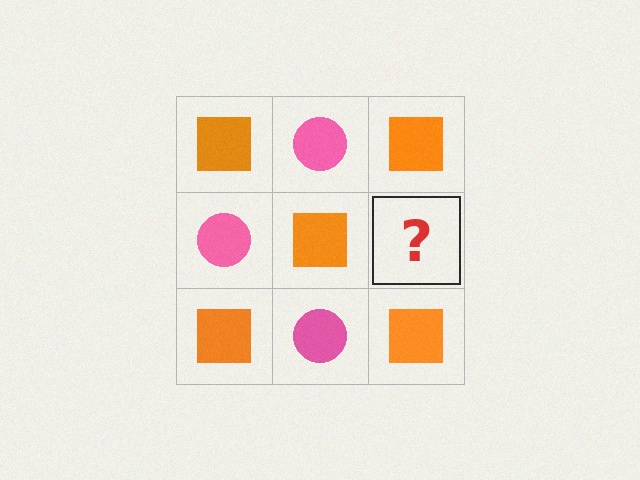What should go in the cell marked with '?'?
The missing cell should contain a pink circle.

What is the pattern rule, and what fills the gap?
The rule is that it alternates orange square and pink circle in a checkerboard pattern. The gap should be filled with a pink circle.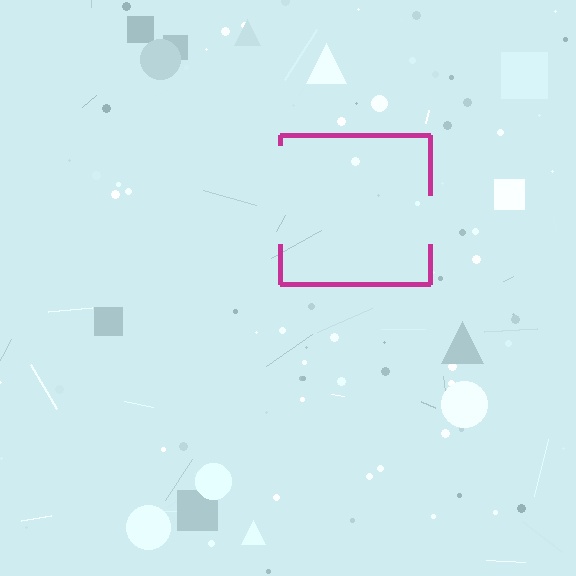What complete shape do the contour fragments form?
The contour fragments form a square.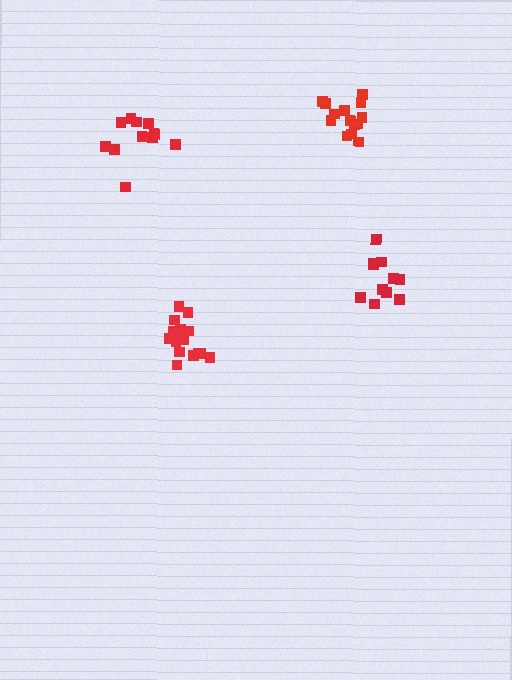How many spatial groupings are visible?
There are 4 spatial groupings.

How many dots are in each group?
Group 1: 16 dots, Group 2: 12 dots, Group 3: 11 dots, Group 4: 15 dots (54 total).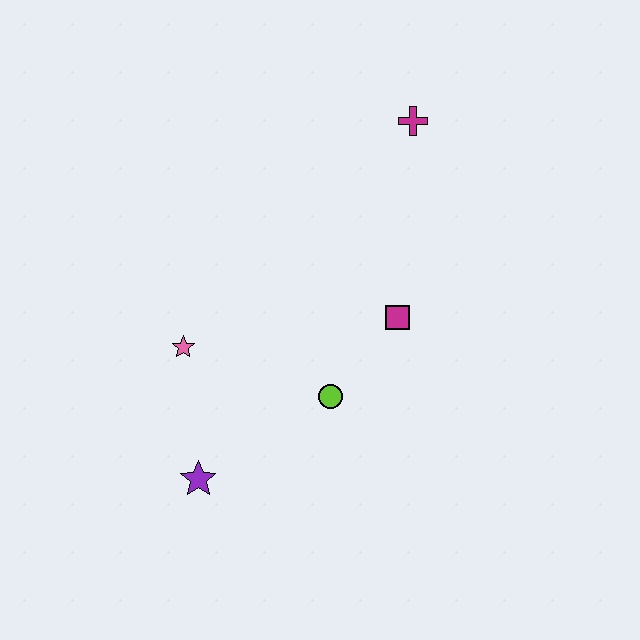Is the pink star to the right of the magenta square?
No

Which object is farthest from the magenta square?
The purple star is farthest from the magenta square.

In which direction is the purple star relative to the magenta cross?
The purple star is below the magenta cross.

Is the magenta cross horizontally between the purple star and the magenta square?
No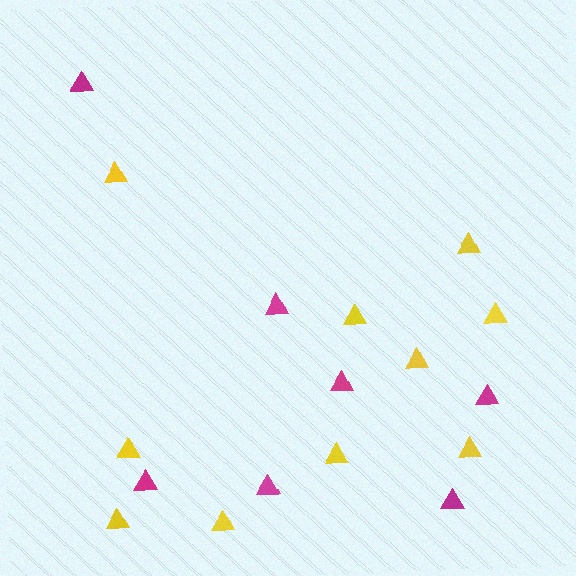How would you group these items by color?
There are 2 groups: one group of yellow triangles (10) and one group of magenta triangles (7).